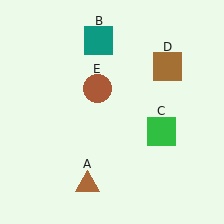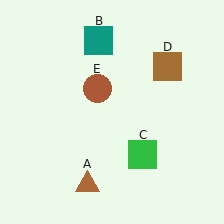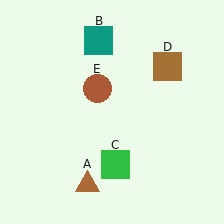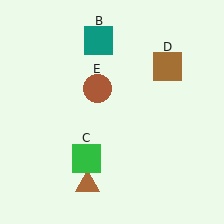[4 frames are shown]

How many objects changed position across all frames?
1 object changed position: green square (object C).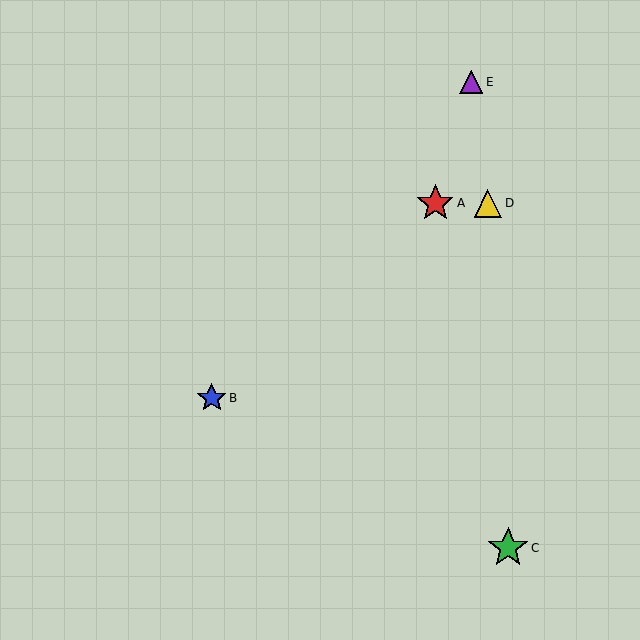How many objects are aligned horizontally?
2 objects (A, D) are aligned horizontally.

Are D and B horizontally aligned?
No, D is at y≈203 and B is at y≈398.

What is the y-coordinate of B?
Object B is at y≈398.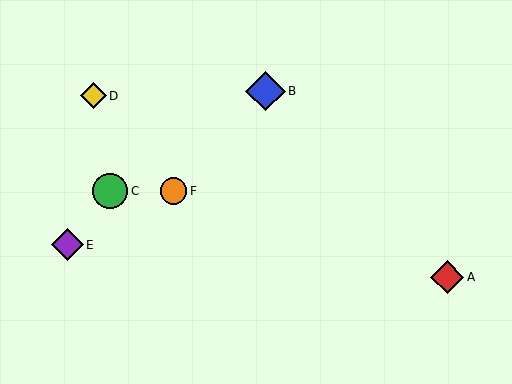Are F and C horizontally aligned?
Yes, both are at y≈191.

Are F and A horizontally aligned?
No, F is at y≈191 and A is at y≈277.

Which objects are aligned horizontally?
Objects C, F are aligned horizontally.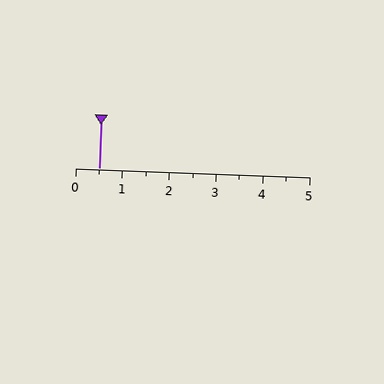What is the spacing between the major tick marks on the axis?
The major ticks are spaced 1 apart.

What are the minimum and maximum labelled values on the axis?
The axis runs from 0 to 5.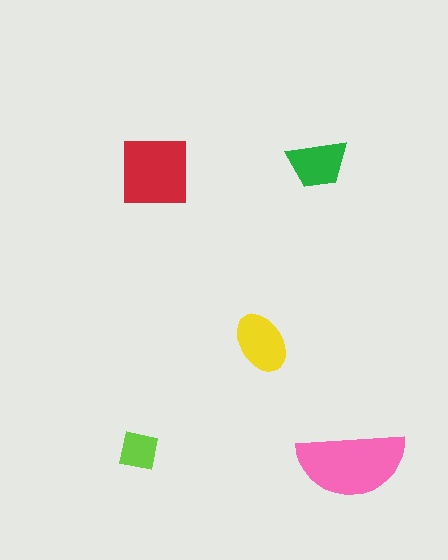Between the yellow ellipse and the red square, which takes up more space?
The red square.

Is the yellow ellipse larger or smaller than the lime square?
Larger.